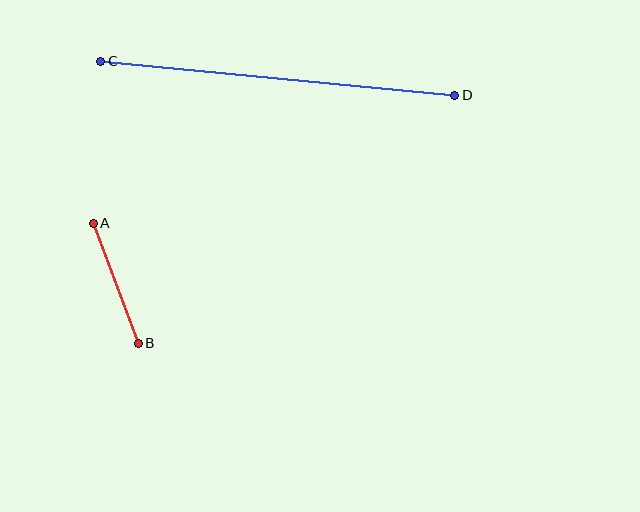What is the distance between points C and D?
The distance is approximately 356 pixels.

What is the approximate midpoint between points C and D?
The midpoint is at approximately (278, 78) pixels.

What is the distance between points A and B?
The distance is approximately 128 pixels.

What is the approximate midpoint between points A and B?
The midpoint is at approximately (116, 283) pixels.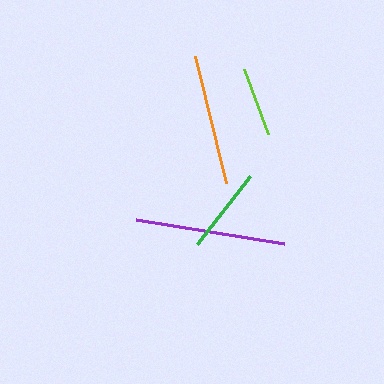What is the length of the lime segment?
The lime segment is approximately 69 pixels long.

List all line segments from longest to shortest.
From longest to shortest: purple, orange, green, lime.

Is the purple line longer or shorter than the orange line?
The purple line is longer than the orange line.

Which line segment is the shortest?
The lime line is the shortest at approximately 69 pixels.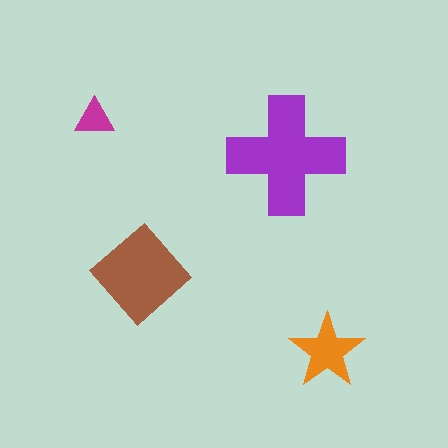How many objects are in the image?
There are 4 objects in the image.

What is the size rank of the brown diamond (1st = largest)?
2nd.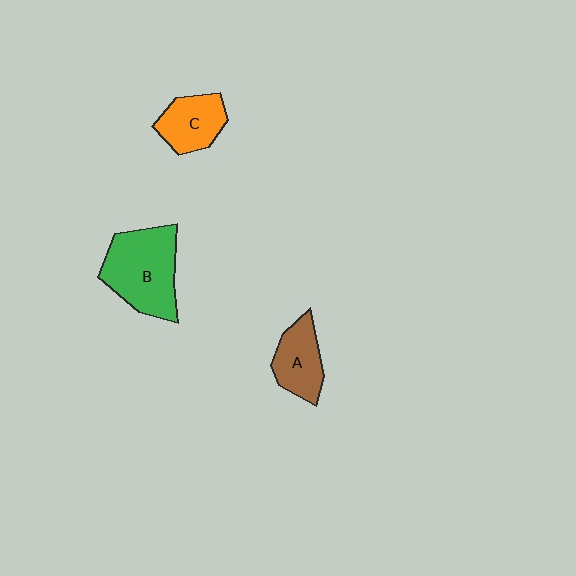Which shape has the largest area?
Shape B (green).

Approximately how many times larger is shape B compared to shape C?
Approximately 1.7 times.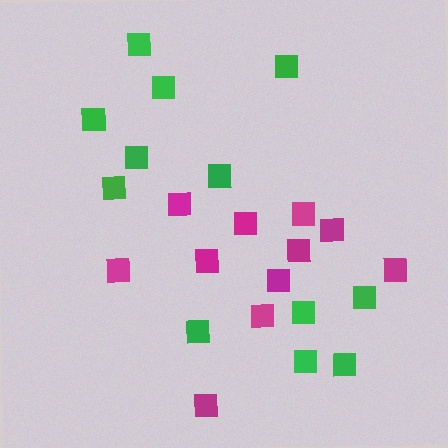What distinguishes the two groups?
There are 2 groups: one group of magenta squares (11) and one group of green squares (12).